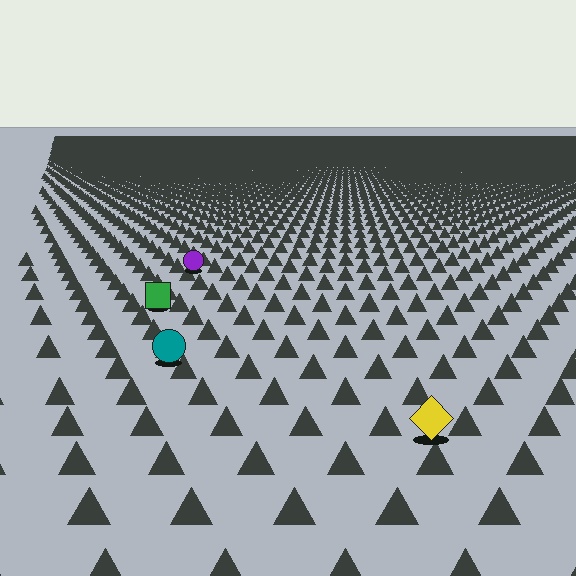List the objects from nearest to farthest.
From nearest to farthest: the yellow diamond, the teal circle, the green square, the purple circle.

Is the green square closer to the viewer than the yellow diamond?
No. The yellow diamond is closer — you can tell from the texture gradient: the ground texture is coarser near it.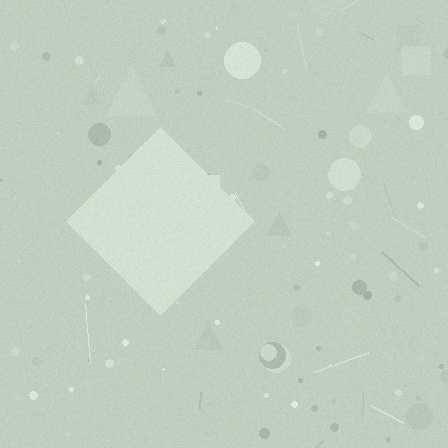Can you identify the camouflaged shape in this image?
The camouflaged shape is a diamond.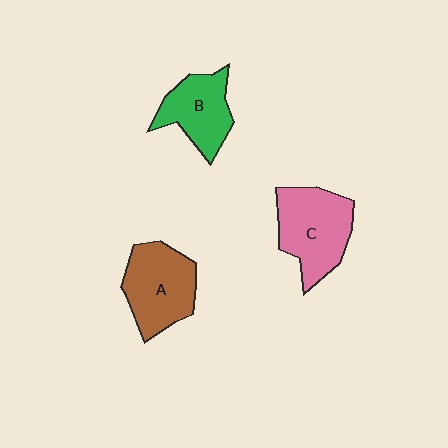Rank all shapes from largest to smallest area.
From largest to smallest: C (pink), A (brown), B (green).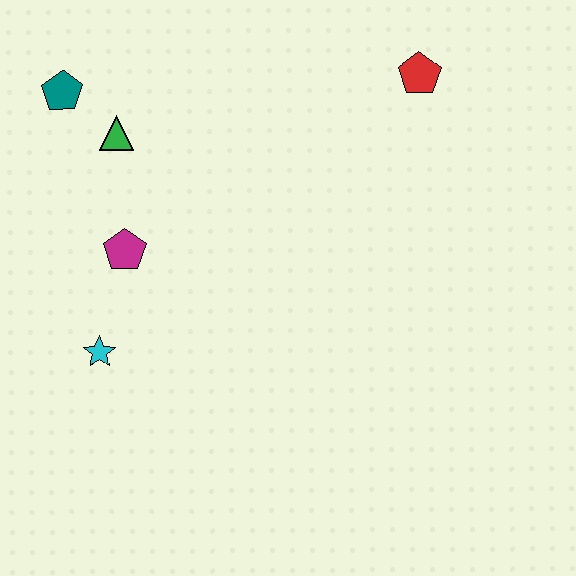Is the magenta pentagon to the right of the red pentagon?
No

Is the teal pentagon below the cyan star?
No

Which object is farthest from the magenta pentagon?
The red pentagon is farthest from the magenta pentagon.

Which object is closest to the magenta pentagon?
The cyan star is closest to the magenta pentagon.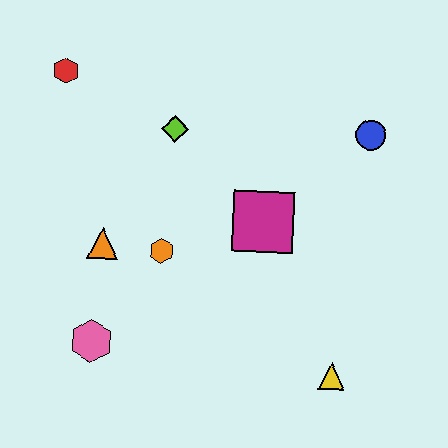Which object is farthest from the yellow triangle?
The red hexagon is farthest from the yellow triangle.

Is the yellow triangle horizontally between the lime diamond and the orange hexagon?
No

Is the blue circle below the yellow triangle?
No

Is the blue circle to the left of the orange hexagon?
No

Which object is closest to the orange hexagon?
The orange triangle is closest to the orange hexagon.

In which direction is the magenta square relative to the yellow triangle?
The magenta square is above the yellow triangle.